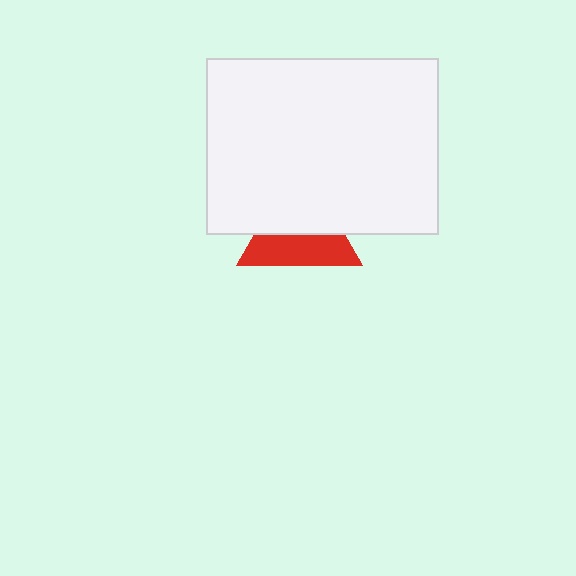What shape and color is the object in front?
The object in front is a white rectangle.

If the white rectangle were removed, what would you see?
You would see the complete red triangle.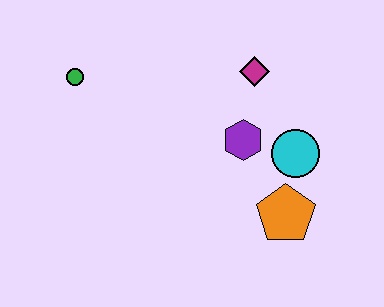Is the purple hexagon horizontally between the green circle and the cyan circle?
Yes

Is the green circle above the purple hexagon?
Yes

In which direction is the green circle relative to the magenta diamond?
The green circle is to the left of the magenta diamond.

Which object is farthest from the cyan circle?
The green circle is farthest from the cyan circle.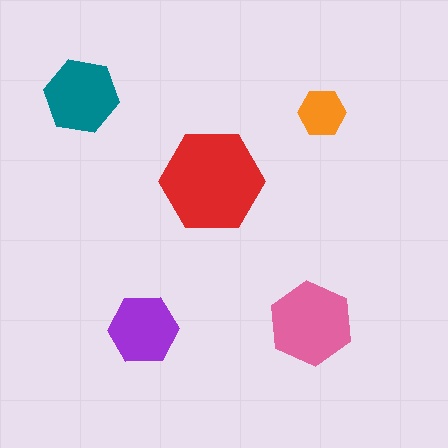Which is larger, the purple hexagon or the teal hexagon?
The teal one.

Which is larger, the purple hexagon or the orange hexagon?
The purple one.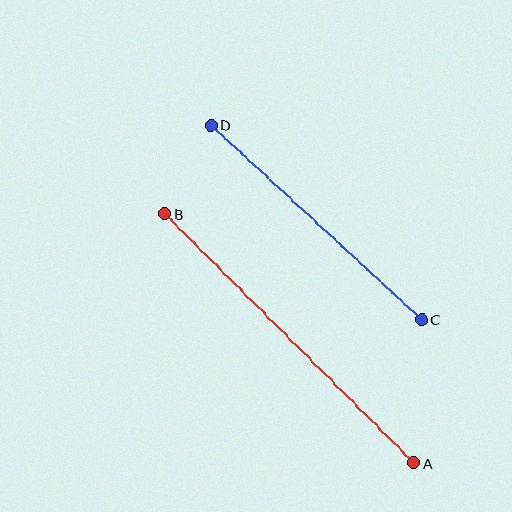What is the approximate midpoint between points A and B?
The midpoint is at approximately (289, 338) pixels.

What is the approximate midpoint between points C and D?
The midpoint is at approximately (316, 223) pixels.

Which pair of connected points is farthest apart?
Points A and B are farthest apart.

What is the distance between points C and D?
The distance is approximately 287 pixels.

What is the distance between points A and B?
The distance is approximately 353 pixels.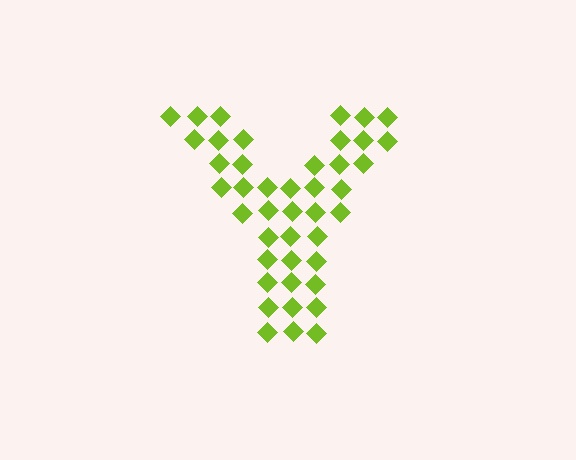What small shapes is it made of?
It is made of small diamonds.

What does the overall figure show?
The overall figure shows the letter Y.